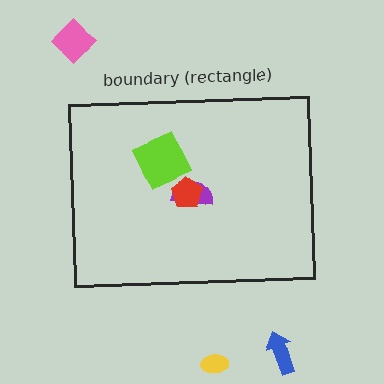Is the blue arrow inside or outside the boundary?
Outside.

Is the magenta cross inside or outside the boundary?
Inside.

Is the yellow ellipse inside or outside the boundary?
Outside.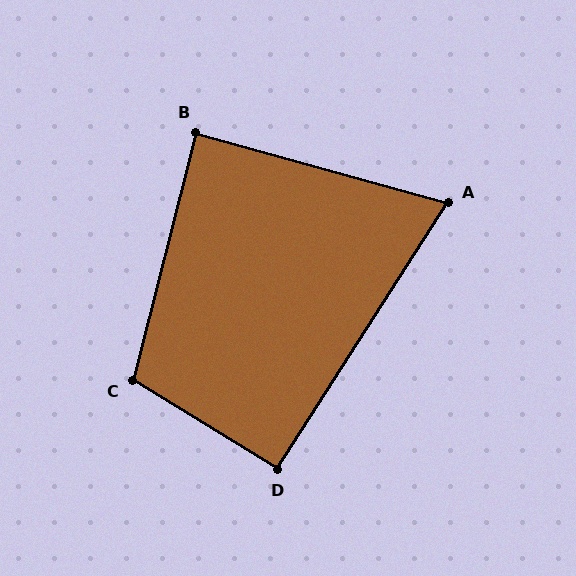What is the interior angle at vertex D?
Approximately 91 degrees (approximately right).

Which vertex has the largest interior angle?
C, at approximately 107 degrees.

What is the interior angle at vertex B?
Approximately 89 degrees (approximately right).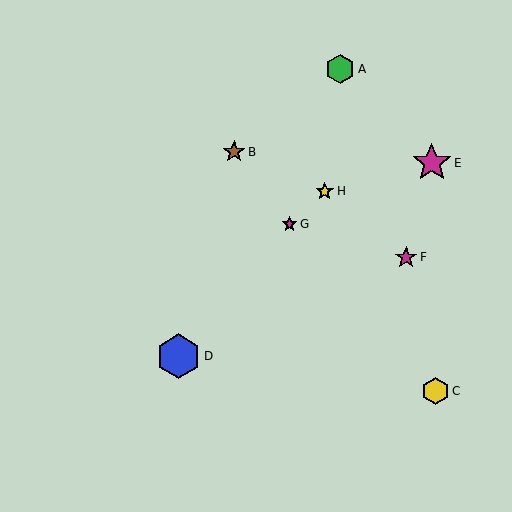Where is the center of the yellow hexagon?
The center of the yellow hexagon is at (435, 391).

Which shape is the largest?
The blue hexagon (labeled D) is the largest.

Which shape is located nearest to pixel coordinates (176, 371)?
The blue hexagon (labeled D) at (179, 356) is nearest to that location.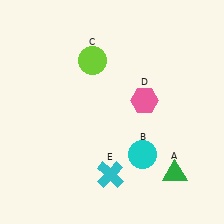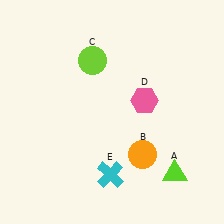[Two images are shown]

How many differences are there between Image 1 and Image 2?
There are 2 differences between the two images.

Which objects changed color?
A changed from green to lime. B changed from cyan to orange.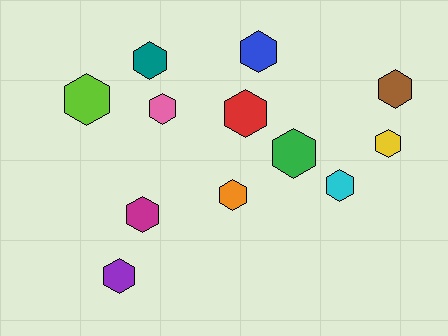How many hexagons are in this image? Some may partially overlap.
There are 12 hexagons.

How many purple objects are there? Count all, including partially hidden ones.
There is 1 purple object.